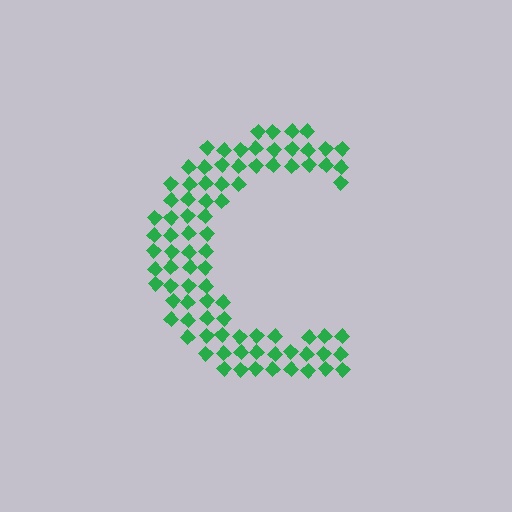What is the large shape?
The large shape is the letter C.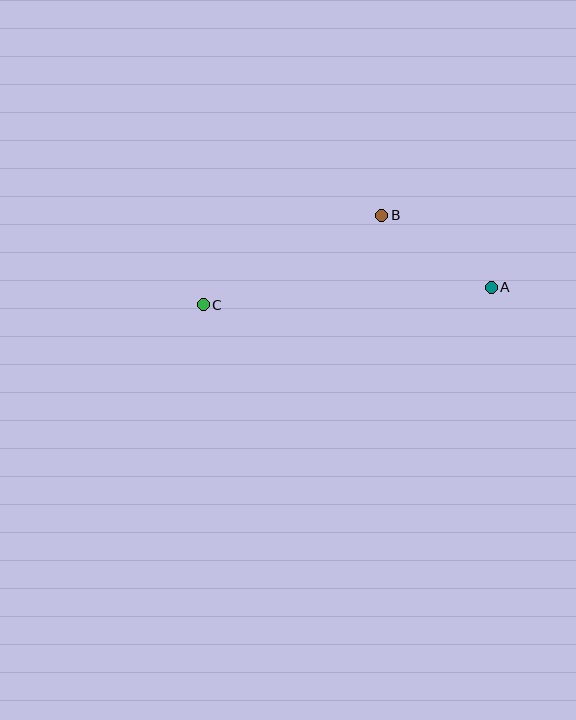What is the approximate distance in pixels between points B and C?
The distance between B and C is approximately 200 pixels.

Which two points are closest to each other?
Points A and B are closest to each other.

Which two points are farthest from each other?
Points A and C are farthest from each other.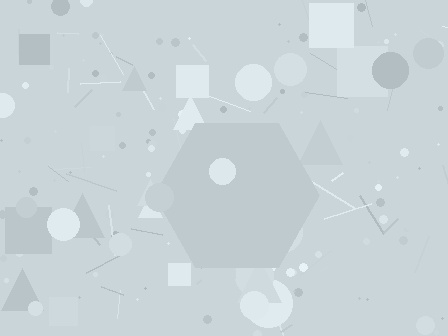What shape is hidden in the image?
A hexagon is hidden in the image.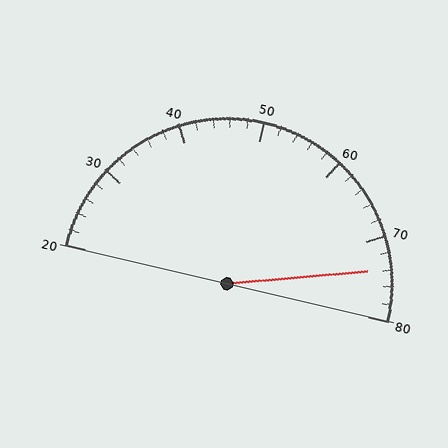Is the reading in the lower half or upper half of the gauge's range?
The reading is in the upper half of the range (20 to 80).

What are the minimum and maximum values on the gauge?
The gauge ranges from 20 to 80.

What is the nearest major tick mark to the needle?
The nearest major tick mark is 70.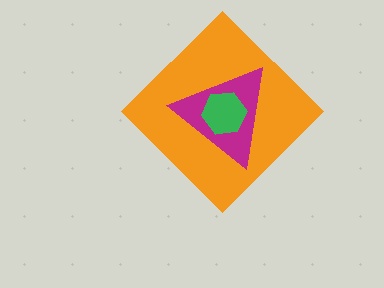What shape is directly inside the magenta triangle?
The green hexagon.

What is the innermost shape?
The green hexagon.